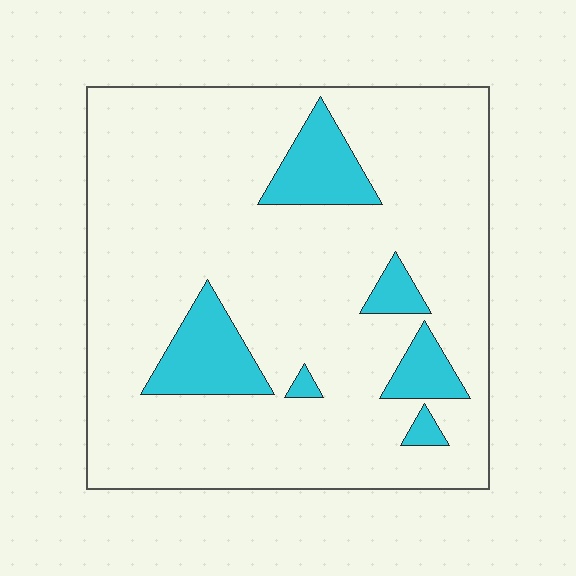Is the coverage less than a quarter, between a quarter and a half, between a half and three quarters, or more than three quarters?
Less than a quarter.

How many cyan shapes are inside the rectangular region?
6.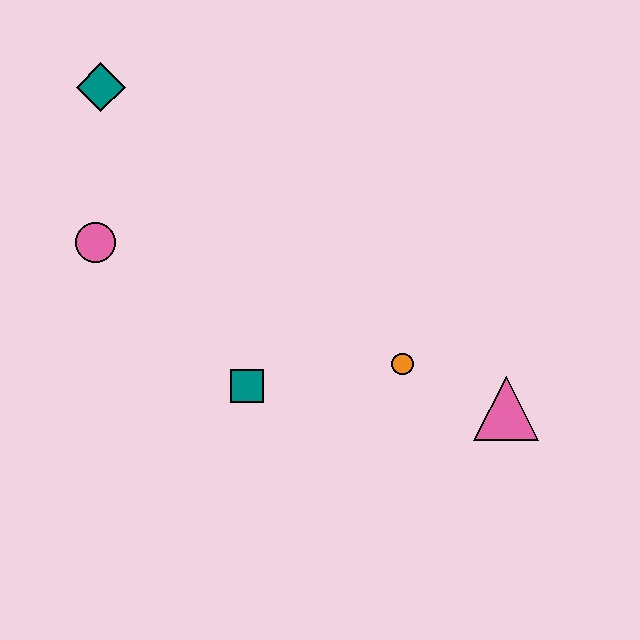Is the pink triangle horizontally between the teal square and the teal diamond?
No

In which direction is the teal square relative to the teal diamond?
The teal square is below the teal diamond.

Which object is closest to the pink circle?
The teal diamond is closest to the pink circle.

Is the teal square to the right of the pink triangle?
No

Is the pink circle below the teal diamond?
Yes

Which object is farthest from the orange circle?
The teal diamond is farthest from the orange circle.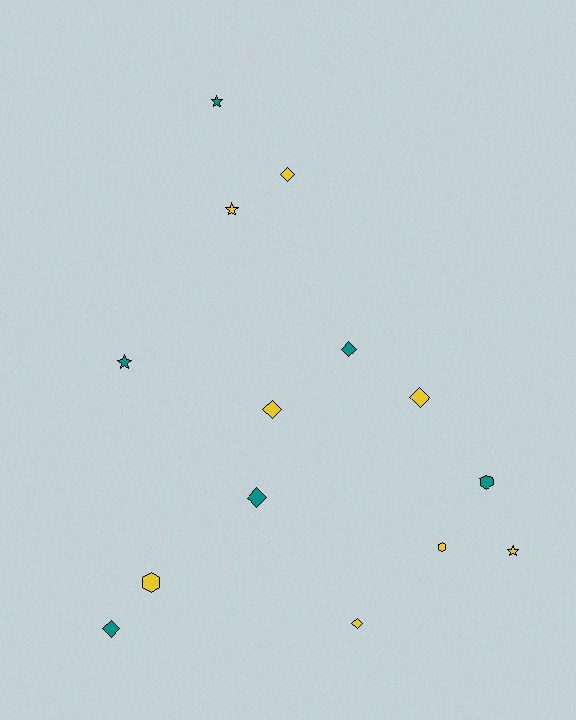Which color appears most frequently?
Yellow, with 8 objects.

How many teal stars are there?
There are 2 teal stars.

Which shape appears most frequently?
Diamond, with 7 objects.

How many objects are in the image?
There are 14 objects.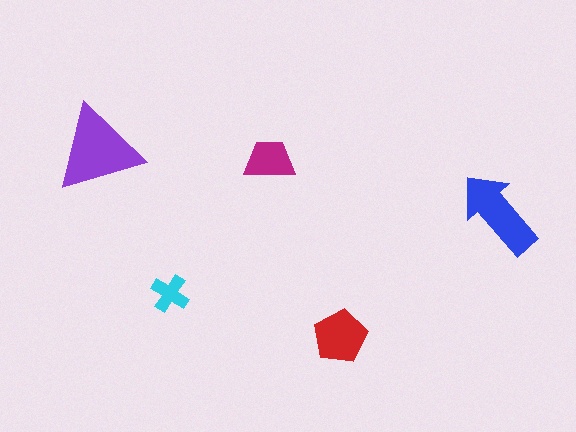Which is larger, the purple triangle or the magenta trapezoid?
The purple triangle.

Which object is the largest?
The purple triangle.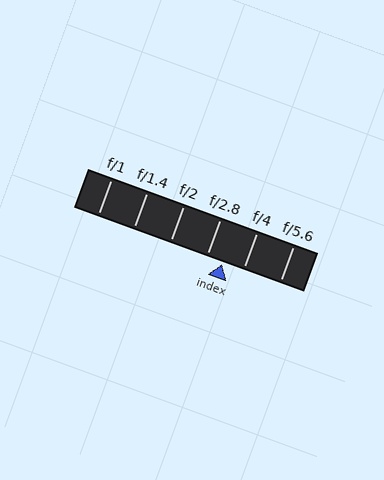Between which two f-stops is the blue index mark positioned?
The index mark is between f/2.8 and f/4.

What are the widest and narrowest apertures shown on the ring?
The widest aperture shown is f/1 and the narrowest is f/5.6.